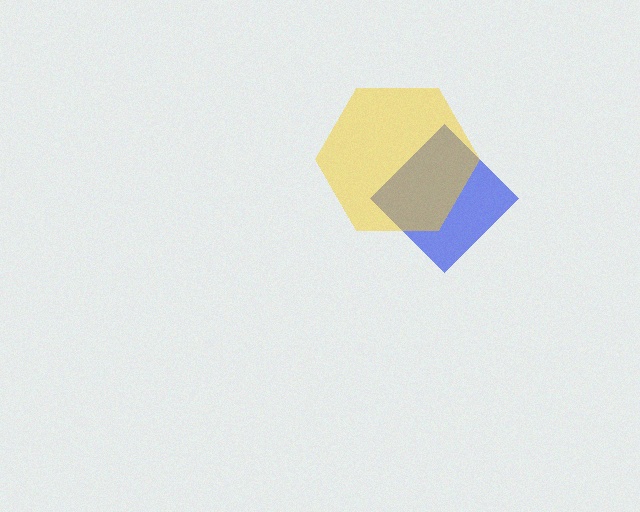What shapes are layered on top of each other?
The layered shapes are: a blue diamond, a yellow hexagon.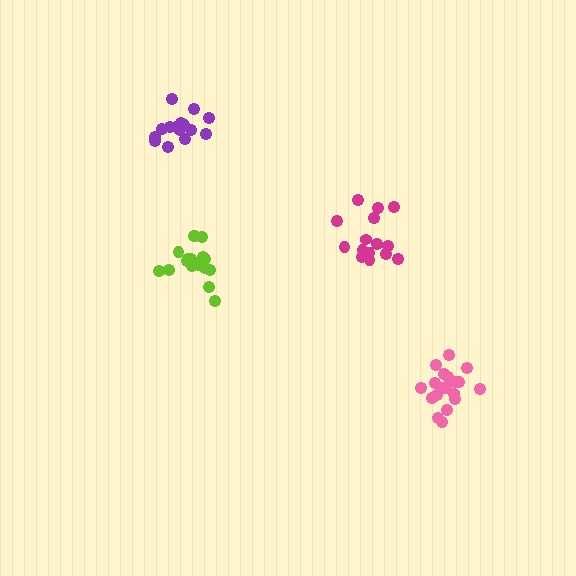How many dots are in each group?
Group 1: 18 dots, Group 2: 15 dots, Group 3: 15 dots, Group 4: 19 dots (67 total).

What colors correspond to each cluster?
The clusters are colored: lime, magenta, purple, pink.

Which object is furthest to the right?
The pink cluster is rightmost.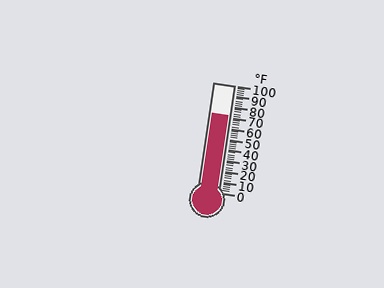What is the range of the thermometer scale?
The thermometer scale ranges from 0°F to 100°F.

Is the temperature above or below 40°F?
The temperature is above 40°F.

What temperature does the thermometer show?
The thermometer shows approximately 72°F.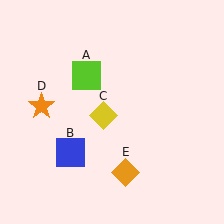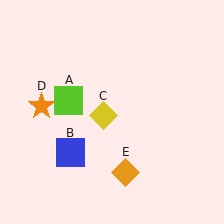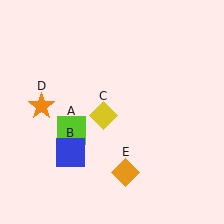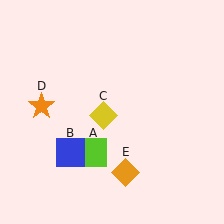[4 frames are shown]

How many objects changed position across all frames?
1 object changed position: lime square (object A).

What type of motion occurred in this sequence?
The lime square (object A) rotated counterclockwise around the center of the scene.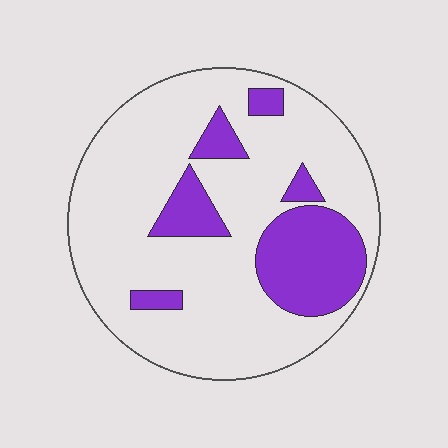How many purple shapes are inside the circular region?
6.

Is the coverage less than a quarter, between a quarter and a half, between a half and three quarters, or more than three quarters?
Less than a quarter.